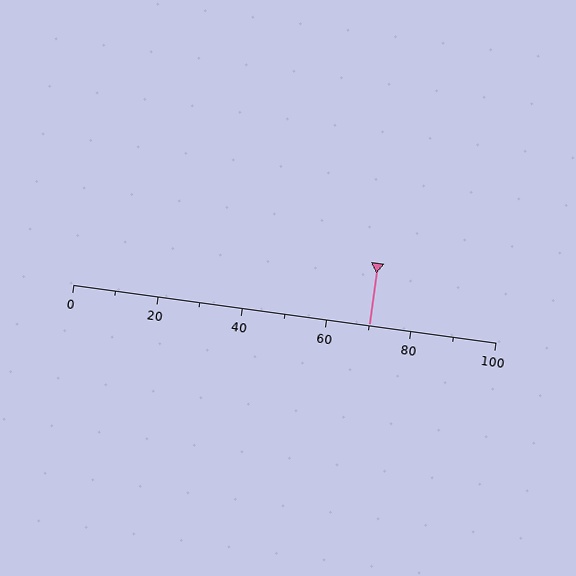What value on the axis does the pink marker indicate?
The marker indicates approximately 70.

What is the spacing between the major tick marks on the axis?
The major ticks are spaced 20 apart.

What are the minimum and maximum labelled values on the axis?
The axis runs from 0 to 100.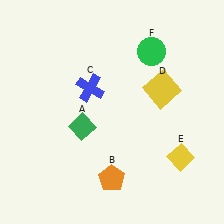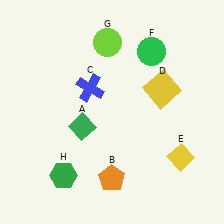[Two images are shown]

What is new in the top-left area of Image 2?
A lime circle (G) was added in the top-left area of Image 2.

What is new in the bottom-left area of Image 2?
A green hexagon (H) was added in the bottom-left area of Image 2.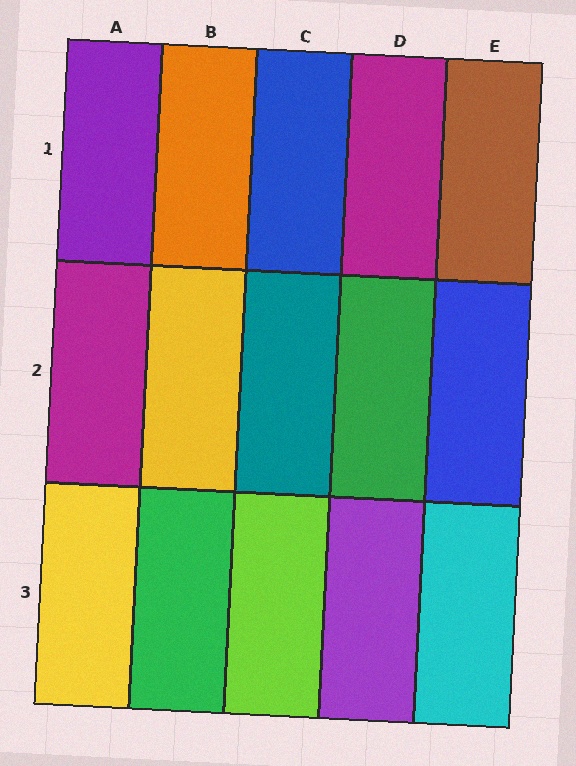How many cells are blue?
2 cells are blue.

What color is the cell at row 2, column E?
Blue.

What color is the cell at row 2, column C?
Teal.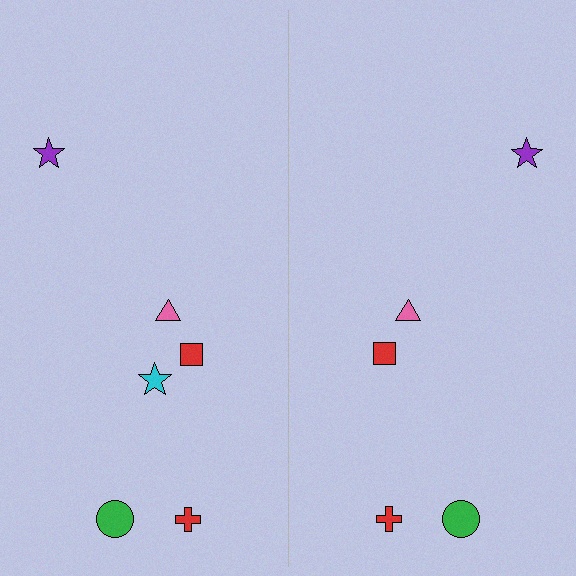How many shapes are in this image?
There are 11 shapes in this image.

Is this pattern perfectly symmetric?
No, the pattern is not perfectly symmetric. A cyan star is missing from the right side.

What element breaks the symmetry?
A cyan star is missing from the right side.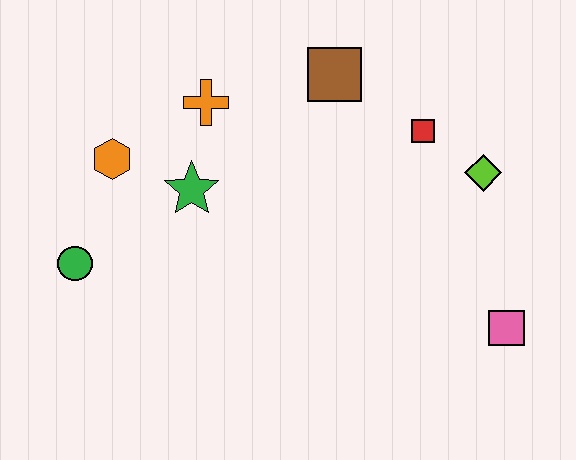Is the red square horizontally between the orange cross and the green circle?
No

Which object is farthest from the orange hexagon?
The pink square is farthest from the orange hexagon.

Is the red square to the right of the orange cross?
Yes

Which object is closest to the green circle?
The orange hexagon is closest to the green circle.